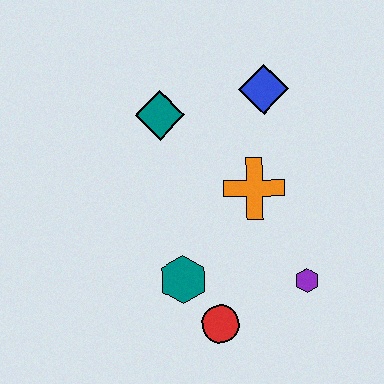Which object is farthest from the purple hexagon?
The teal diamond is farthest from the purple hexagon.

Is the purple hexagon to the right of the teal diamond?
Yes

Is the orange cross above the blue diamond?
No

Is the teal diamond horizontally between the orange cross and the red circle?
No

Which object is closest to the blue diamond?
The orange cross is closest to the blue diamond.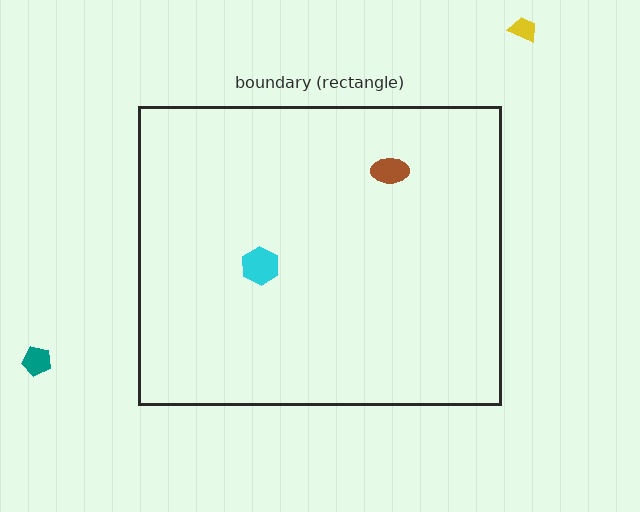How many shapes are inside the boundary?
2 inside, 2 outside.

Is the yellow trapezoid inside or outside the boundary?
Outside.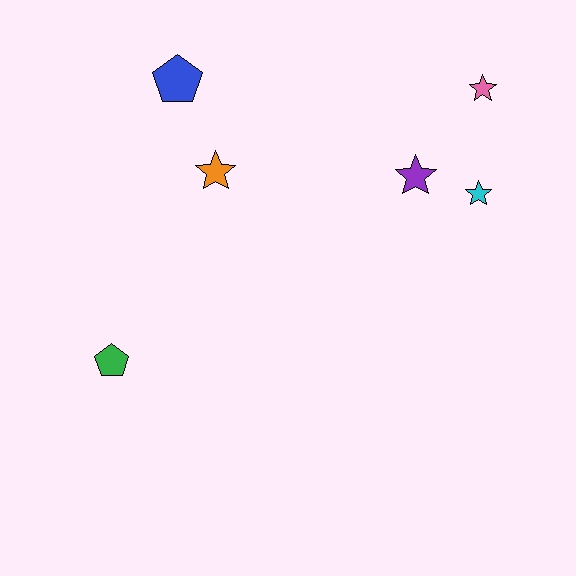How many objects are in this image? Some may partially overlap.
There are 6 objects.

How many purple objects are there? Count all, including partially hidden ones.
There is 1 purple object.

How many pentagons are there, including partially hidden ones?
There are 2 pentagons.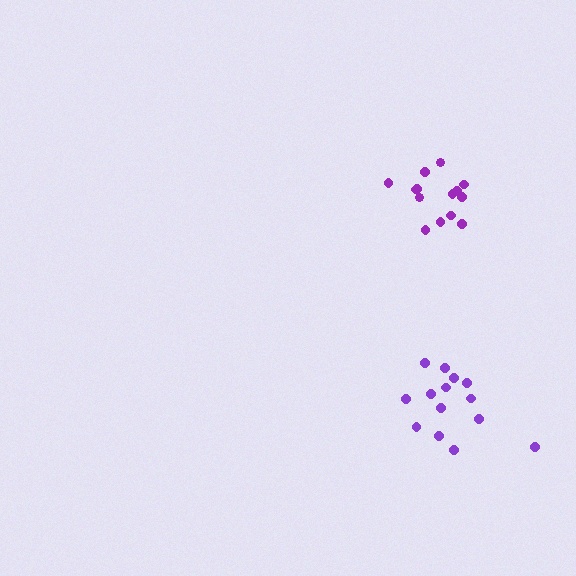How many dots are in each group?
Group 1: 14 dots, Group 2: 14 dots (28 total).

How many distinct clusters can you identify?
There are 2 distinct clusters.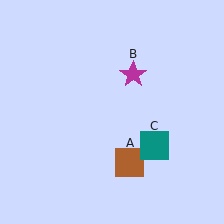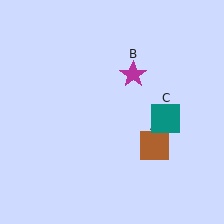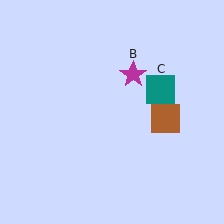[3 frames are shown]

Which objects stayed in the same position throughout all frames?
Magenta star (object B) remained stationary.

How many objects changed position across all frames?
2 objects changed position: brown square (object A), teal square (object C).